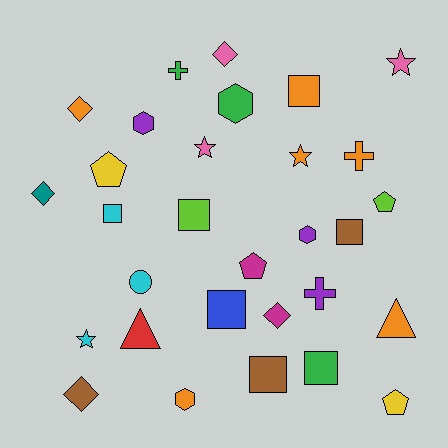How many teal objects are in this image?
There is 1 teal object.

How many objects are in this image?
There are 30 objects.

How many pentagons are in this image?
There are 4 pentagons.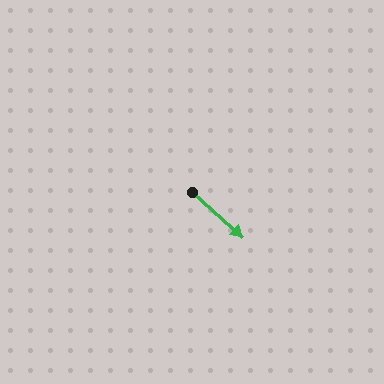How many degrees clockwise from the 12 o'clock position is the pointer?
Approximately 132 degrees.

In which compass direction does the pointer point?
Southeast.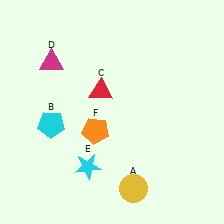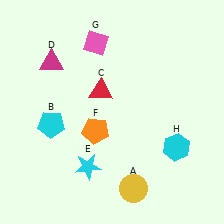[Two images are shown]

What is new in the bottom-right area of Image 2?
A cyan hexagon (H) was added in the bottom-right area of Image 2.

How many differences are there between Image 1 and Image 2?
There are 2 differences between the two images.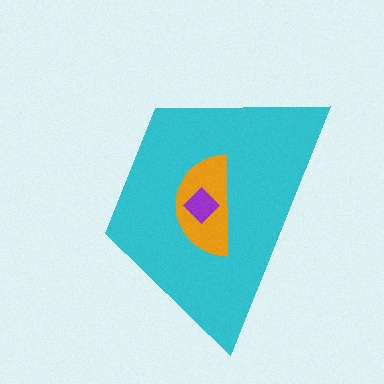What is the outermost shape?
The cyan trapezoid.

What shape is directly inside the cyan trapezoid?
The orange semicircle.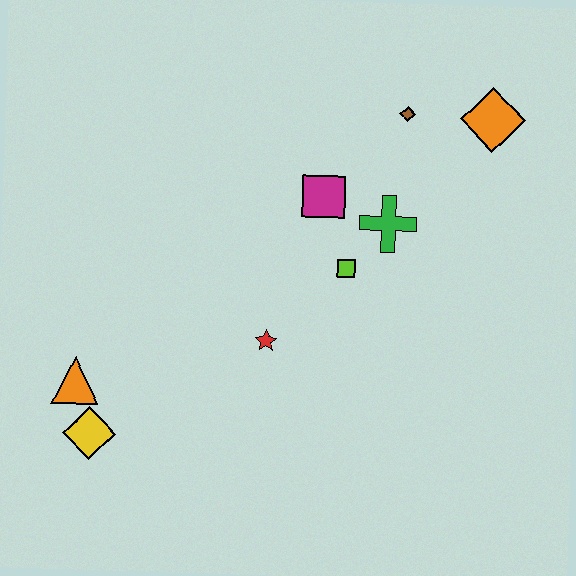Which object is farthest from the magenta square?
The yellow diamond is farthest from the magenta square.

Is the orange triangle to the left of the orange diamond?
Yes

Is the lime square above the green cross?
No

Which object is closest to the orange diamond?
The brown diamond is closest to the orange diamond.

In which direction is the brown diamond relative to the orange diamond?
The brown diamond is to the left of the orange diamond.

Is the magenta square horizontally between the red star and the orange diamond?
Yes